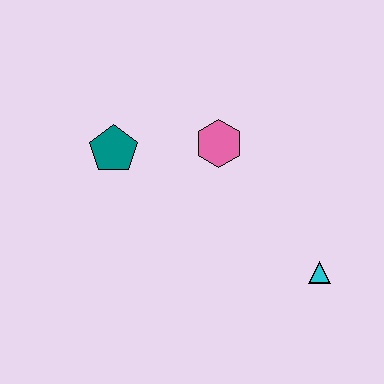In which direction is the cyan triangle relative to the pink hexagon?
The cyan triangle is below the pink hexagon.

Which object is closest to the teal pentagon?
The pink hexagon is closest to the teal pentagon.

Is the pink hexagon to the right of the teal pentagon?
Yes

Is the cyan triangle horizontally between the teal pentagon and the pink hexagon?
No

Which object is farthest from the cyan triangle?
The teal pentagon is farthest from the cyan triangle.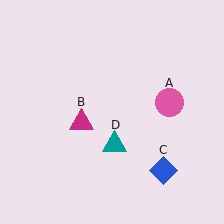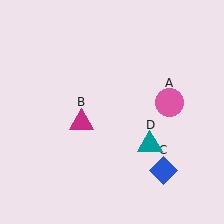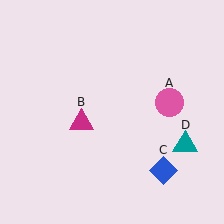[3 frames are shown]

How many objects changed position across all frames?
1 object changed position: teal triangle (object D).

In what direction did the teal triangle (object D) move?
The teal triangle (object D) moved right.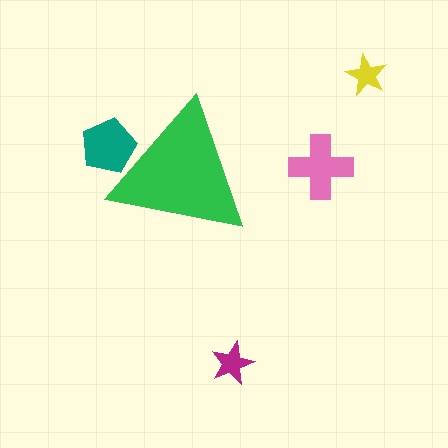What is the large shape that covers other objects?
A green triangle.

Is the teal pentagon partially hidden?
Yes, the teal pentagon is partially hidden behind the green triangle.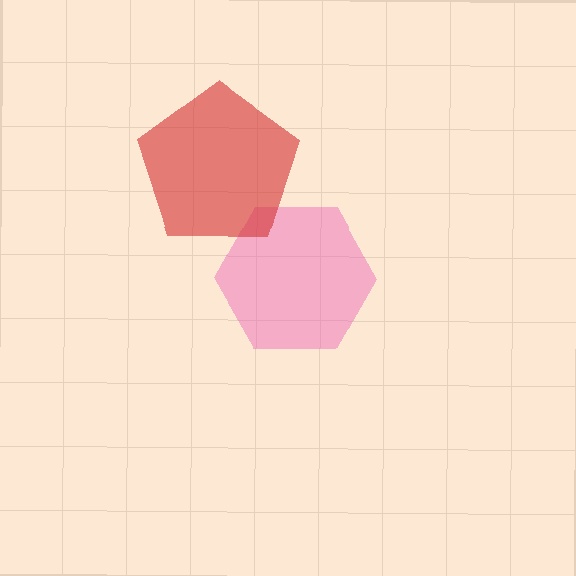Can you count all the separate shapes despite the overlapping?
Yes, there are 2 separate shapes.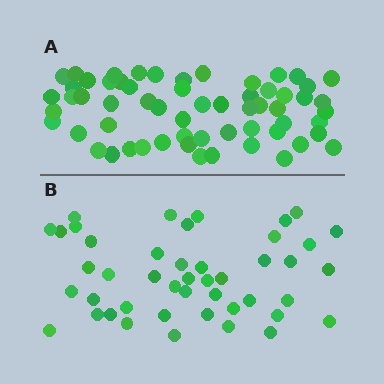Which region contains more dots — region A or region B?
Region A (the top region) has more dots.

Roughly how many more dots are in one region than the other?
Region A has approximately 15 more dots than region B.